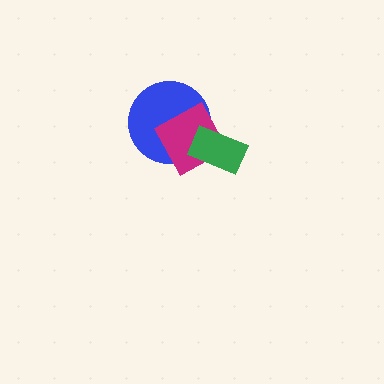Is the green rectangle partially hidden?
No, no other shape covers it.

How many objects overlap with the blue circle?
2 objects overlap with the blue circle.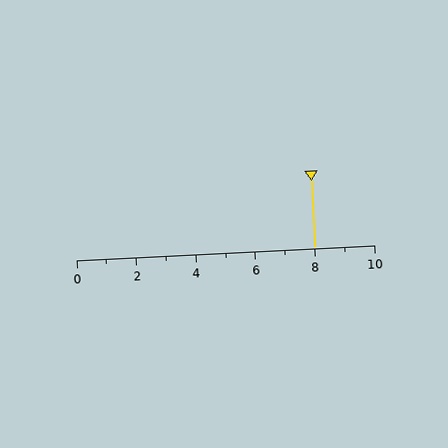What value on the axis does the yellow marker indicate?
The marker indicates approximately 8.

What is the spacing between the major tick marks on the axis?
The major ticks are spaced 2 apart.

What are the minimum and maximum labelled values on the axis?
The axis runs from 0 to 10.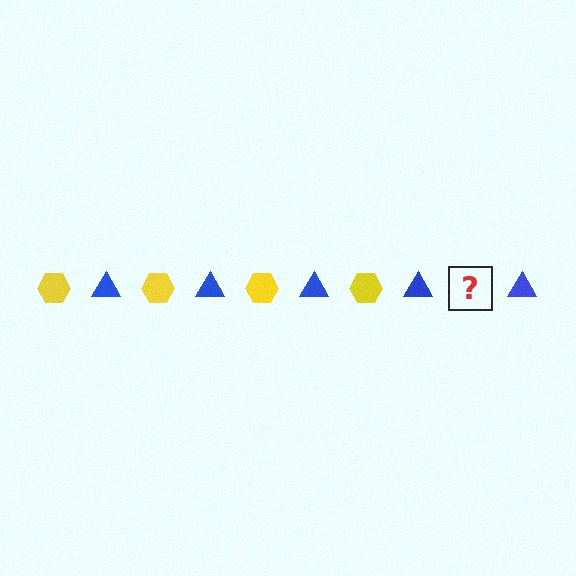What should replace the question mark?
The question mark should be replaced with a yellow hexagon.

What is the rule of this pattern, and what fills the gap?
The rule is that the pattern alternates between yellow hexagon and blue triangle. The gap should be filled with a yellow hexagon.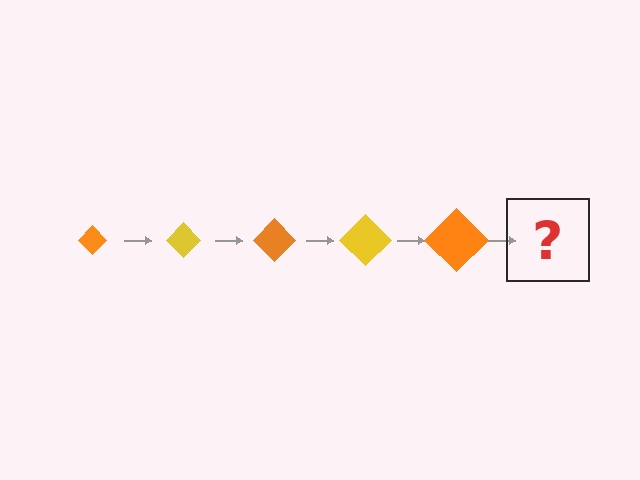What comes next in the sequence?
The next element should be a yellow diamond, larger than the previous one.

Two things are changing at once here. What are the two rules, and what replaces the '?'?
The two rules are that the diamond grows larger each step and the color cycles through orange and yellow. The '?' should be a yellow diamond, larger than the previous one.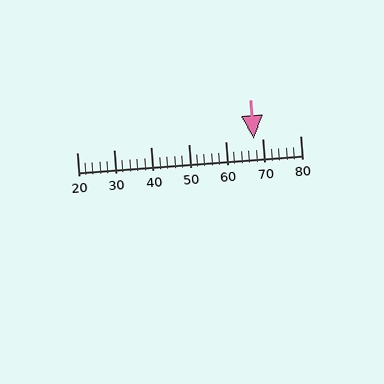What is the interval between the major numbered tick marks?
The major tick marks are spaced 10 units apart.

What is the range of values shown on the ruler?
The ruler shows values from 20 to 80.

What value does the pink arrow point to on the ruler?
The pink arrow points to approximately 68.